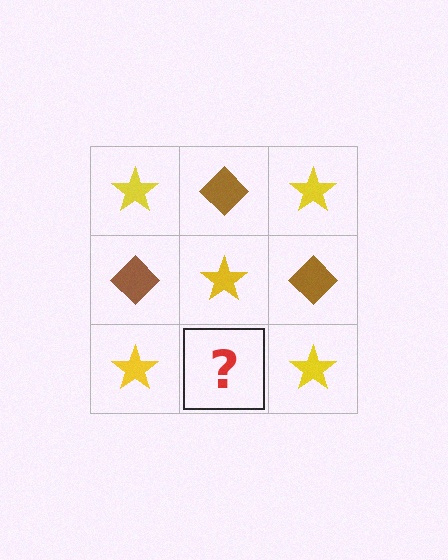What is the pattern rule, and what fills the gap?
The rule is that it alternates yellow star and brown diamond in a checkerboard pattern. The gap should be filled with a brown diamond.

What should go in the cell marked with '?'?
The missing cell should contain a brown diamond.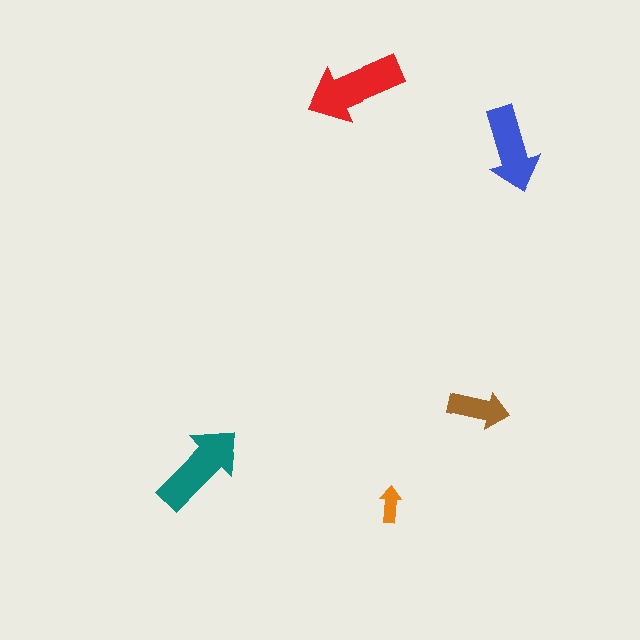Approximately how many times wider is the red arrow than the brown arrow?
About 1.5 times wider.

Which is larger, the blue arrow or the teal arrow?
The teal one.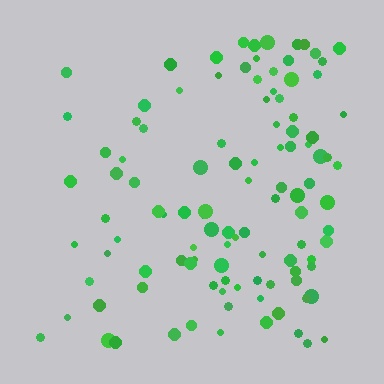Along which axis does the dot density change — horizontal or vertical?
Horizontal.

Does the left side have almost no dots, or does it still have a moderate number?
Still a moderate number, just noticeably fewer than the right.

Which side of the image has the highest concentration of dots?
The right.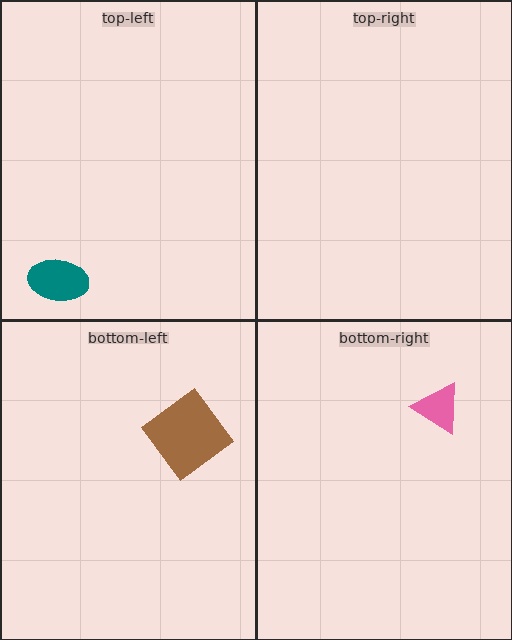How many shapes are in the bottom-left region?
1.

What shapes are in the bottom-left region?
The brown diamond.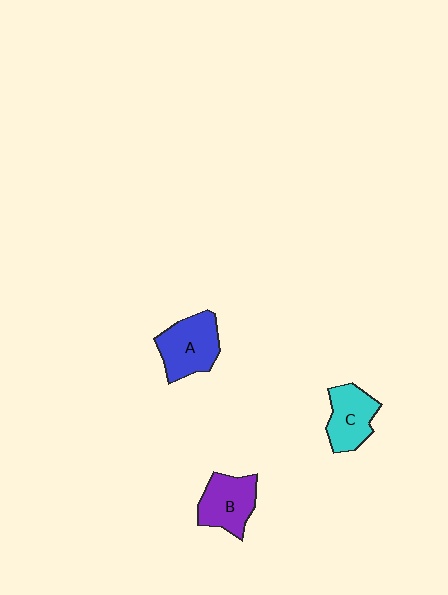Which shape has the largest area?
Shape A (blue).